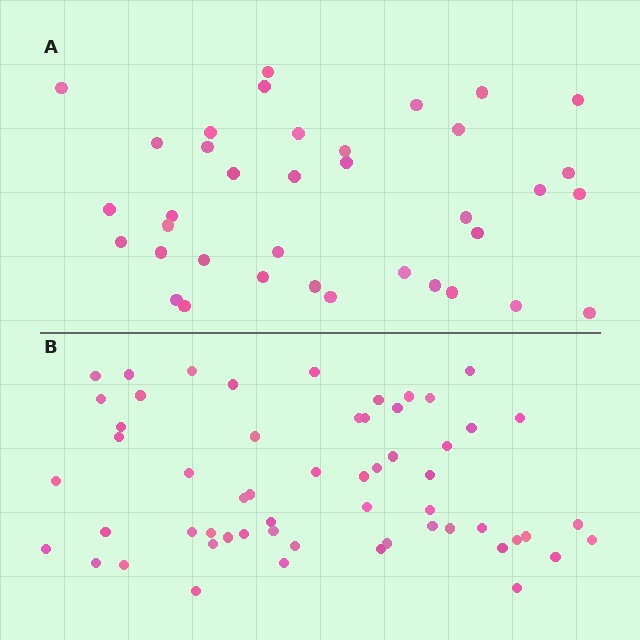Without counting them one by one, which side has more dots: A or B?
Region B (the bottom region) has more dots.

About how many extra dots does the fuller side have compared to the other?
Region B has approximately 20 more dots than region A.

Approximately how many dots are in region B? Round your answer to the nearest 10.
About 60 dots. (The exact count is 57, which rounds to 60.)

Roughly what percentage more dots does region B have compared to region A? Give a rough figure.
About 55% more.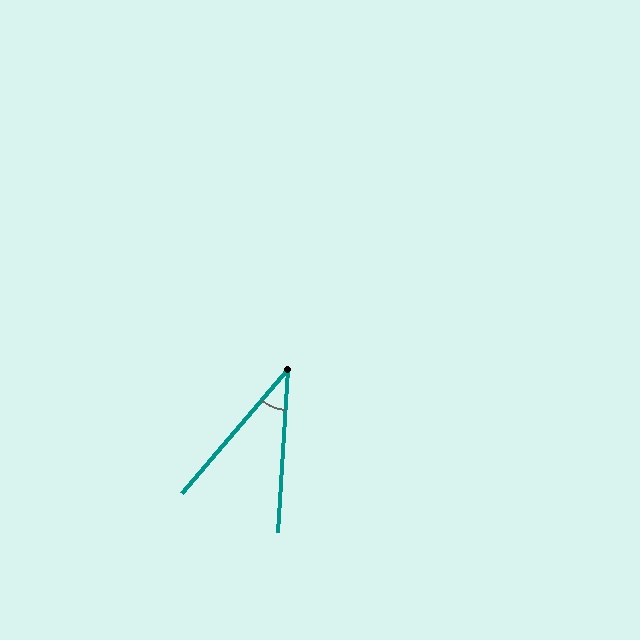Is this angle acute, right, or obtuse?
It is acute.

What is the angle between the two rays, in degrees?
Approximately 37 degrees.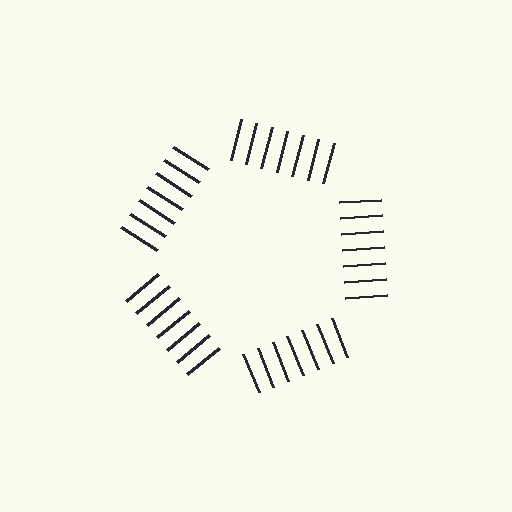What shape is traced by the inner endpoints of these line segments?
An illusory pentagon — the line segments terminate on its edges but no continuous stroke is drawn.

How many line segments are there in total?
35 — 7 along each of the 5 edges.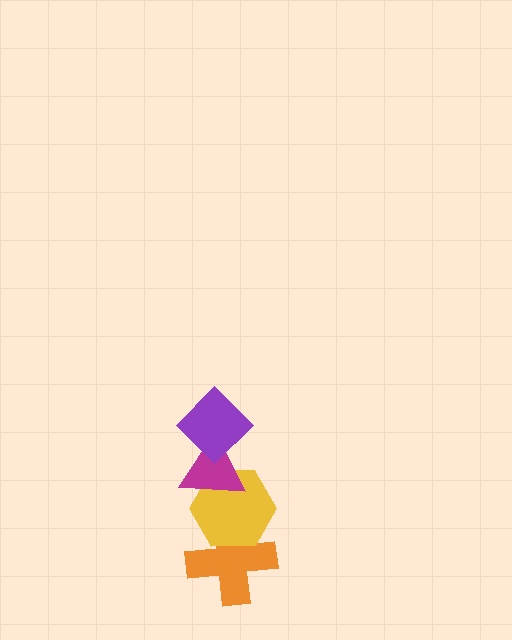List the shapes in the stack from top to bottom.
From top to bottom: the purple diamond, the magenta triangle, the yellow hexagon, the orange cross.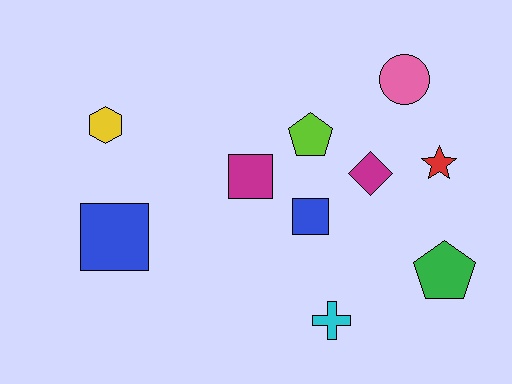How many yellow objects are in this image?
There is 1 yellow object.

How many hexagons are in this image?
There is 1 hexagon.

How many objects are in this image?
There are 10 objects.